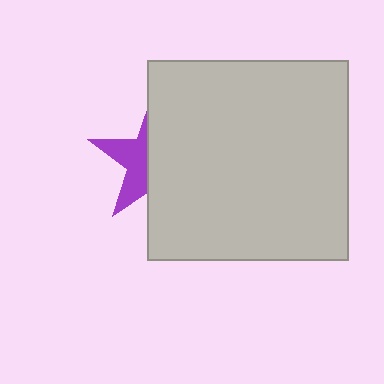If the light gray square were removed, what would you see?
You would see the complete purple star.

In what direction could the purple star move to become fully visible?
The purple star could move left. That would shift it out from behind the light gray square entirely.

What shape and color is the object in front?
The object in front is a light gray square.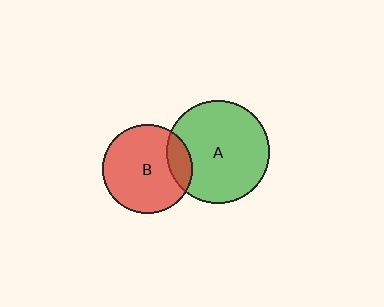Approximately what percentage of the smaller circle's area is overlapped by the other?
Approximately 15%.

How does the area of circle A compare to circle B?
Approximately 1.3 times.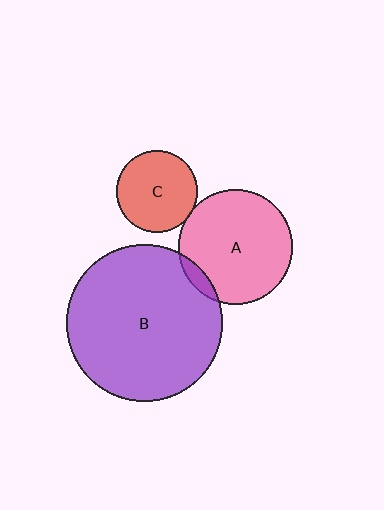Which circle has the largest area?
Circle B (purple).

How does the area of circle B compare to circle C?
Approximately 3.7 times.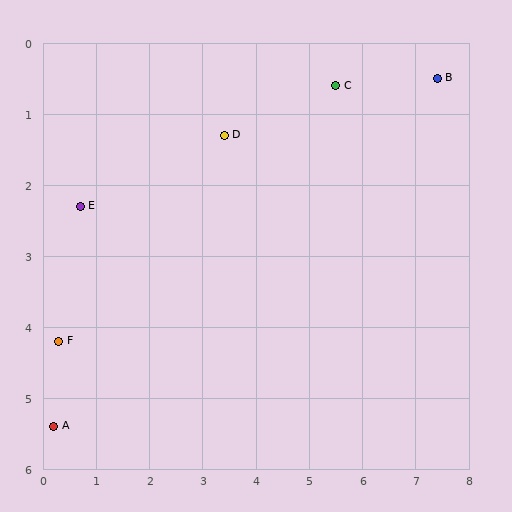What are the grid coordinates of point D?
Point D is at approximately (3.4, 1.3).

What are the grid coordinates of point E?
Point E is at approximately (0.7, 2.3).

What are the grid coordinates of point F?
Point F is at approximately (0.3, 4.2).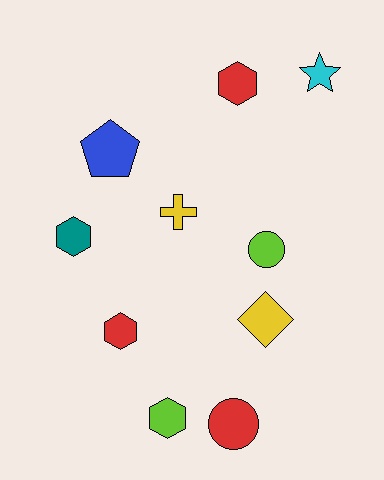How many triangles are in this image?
There are no triangles.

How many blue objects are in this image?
There is 1 blue object.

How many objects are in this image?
There are 10 objects.